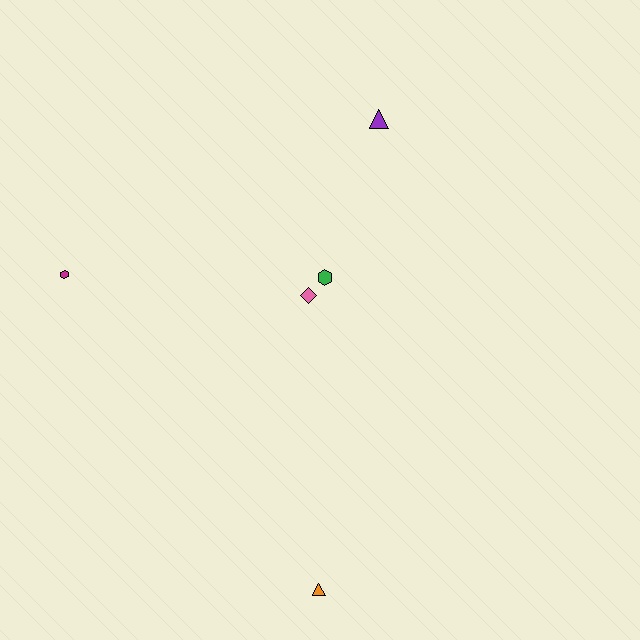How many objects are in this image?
There are 5 objects.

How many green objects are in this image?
There is 1 green object.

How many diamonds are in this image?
There is 1 diamond.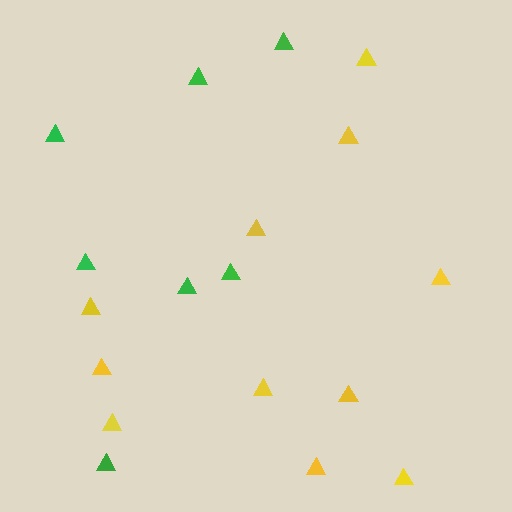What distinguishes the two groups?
There are 2 groups: one group of yellow triangles (11) and one group of green triangles (7).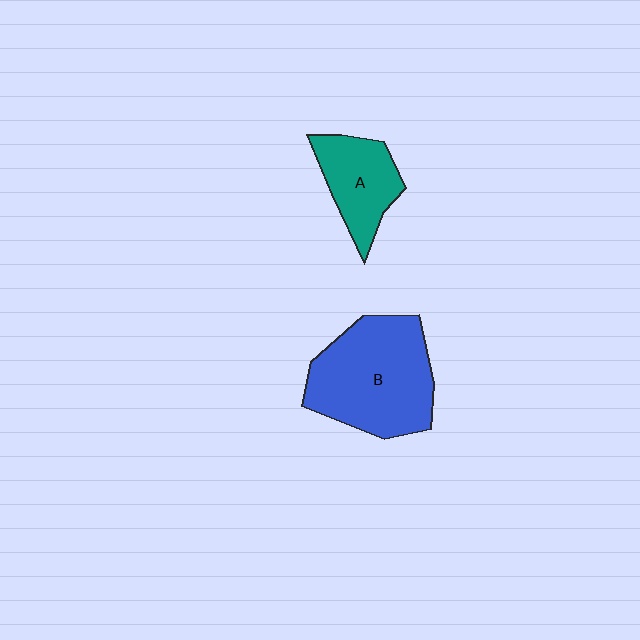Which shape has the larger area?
Shape B (blue).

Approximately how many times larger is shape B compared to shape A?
Approximately 1.9 times.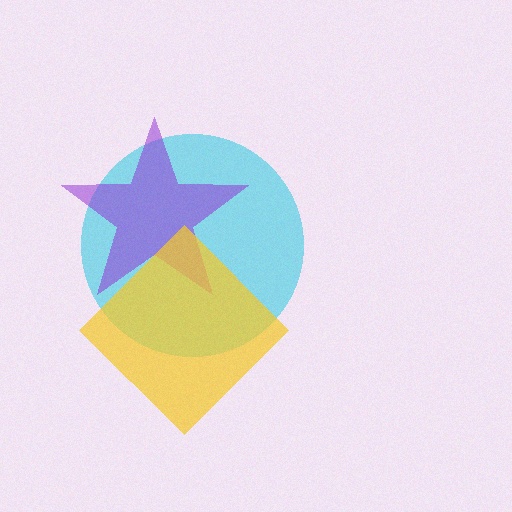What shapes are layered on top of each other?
The layered shapes are: a cyan circle, a purple star, a yellow diamond.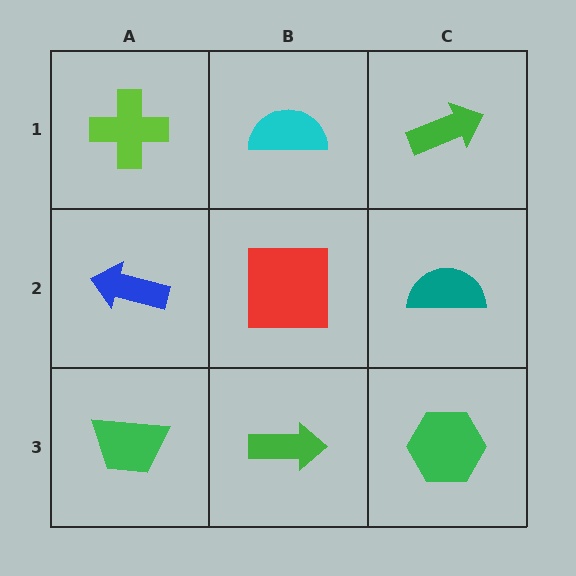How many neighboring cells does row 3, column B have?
3.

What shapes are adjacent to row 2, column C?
A green arrow (row 1, column C), a green hexagon (row 3, column C), a red square (row 2, column B).